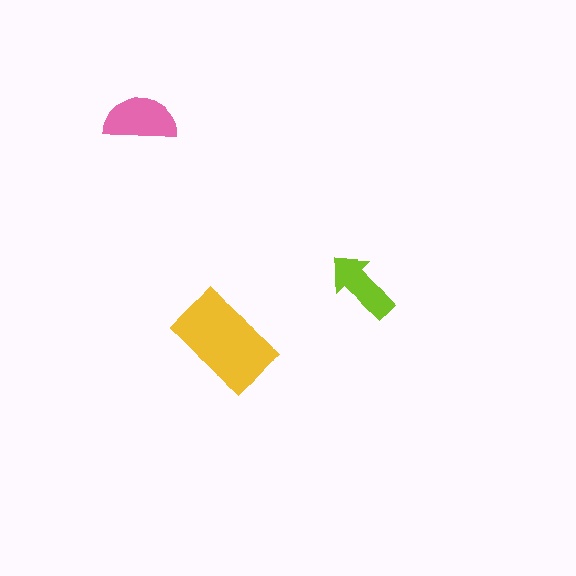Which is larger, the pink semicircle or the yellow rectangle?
The yellow rectangle.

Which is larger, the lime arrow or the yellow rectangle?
The yellow rectangle.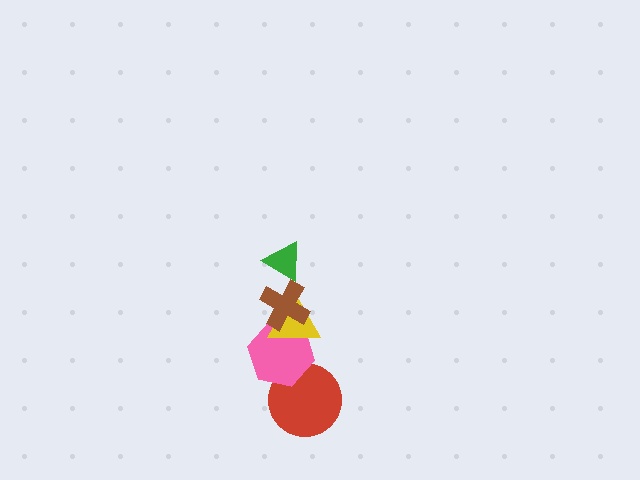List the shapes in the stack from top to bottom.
From top to bottom: the green triangle, the brown cross, the yellow triangle, the pink hexagon, the red circle.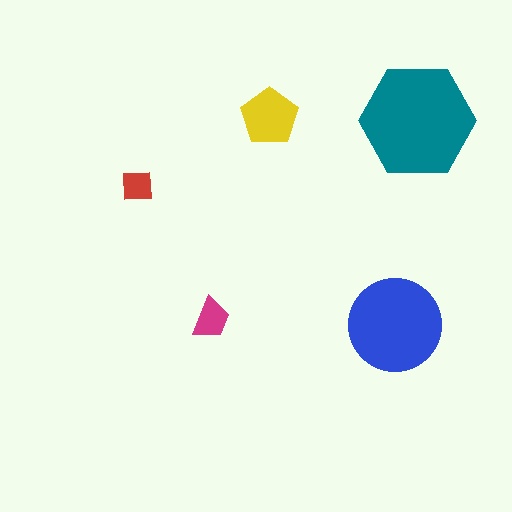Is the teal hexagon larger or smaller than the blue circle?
Larger.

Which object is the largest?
The teal hexagon.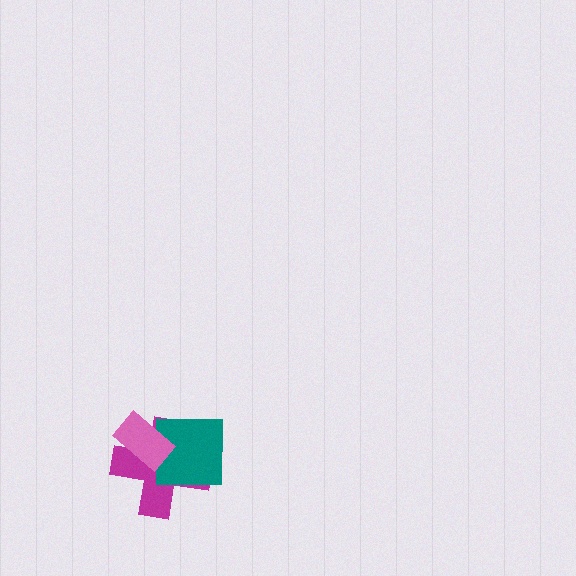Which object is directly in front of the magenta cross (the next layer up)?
The teal square is directly in front of the magenta cross.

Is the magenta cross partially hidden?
Yes, it is partially covered by another shape.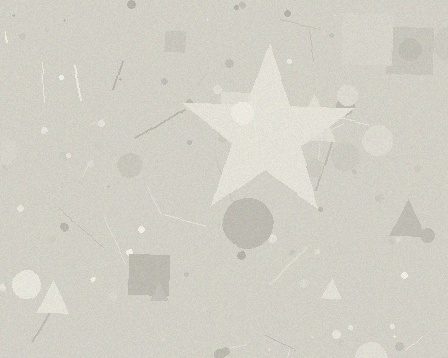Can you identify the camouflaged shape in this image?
The camouflaged shape is a star.